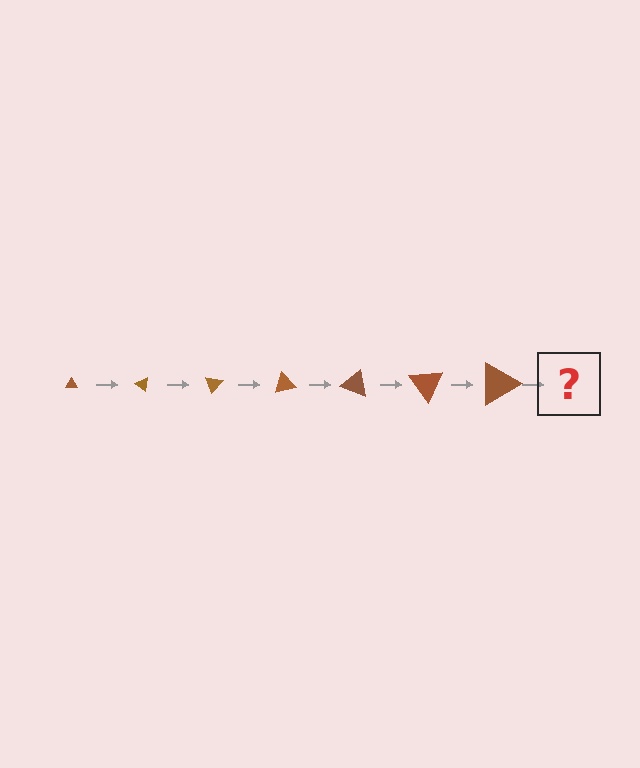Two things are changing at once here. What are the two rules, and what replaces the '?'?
The two rules are that the triangle grows larger each step and it rotates 35 degrees each step. The '?' should be a triangle, larger than the previous one and rotated 245 degrees from the start.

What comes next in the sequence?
The next element should be a triangle, larger than the previous one and rotated 245 degrees from the start.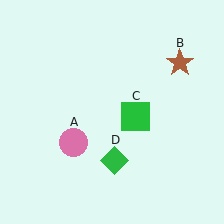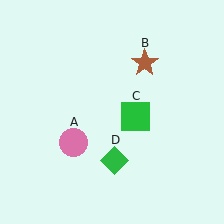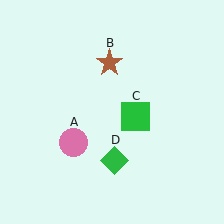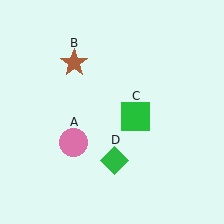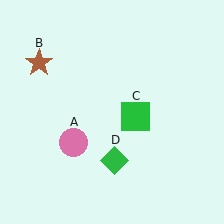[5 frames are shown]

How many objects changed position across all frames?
1 object changed position: brown star (object B).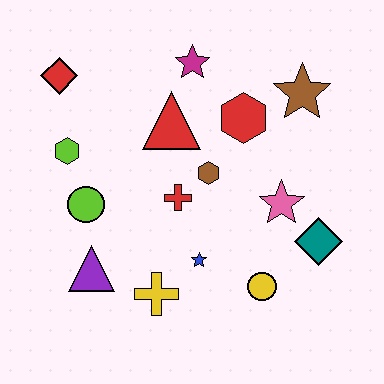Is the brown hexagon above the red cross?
Yes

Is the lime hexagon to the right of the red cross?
No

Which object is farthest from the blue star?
The red diamond is farthest from the blue star.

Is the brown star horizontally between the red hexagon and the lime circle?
No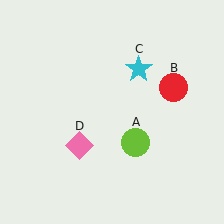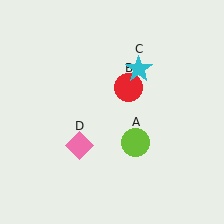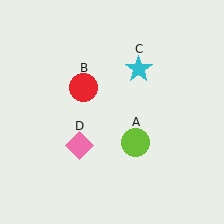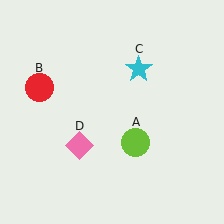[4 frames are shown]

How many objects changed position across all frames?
1 object changed position: red circle (object B).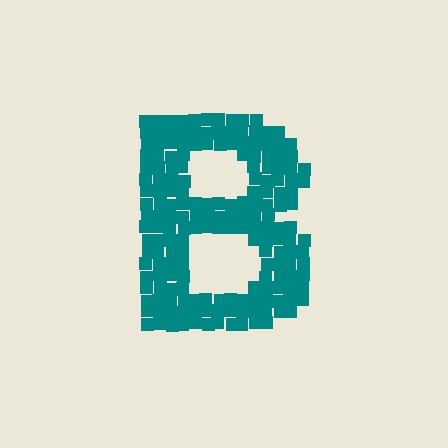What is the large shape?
The large shape is the letter B.